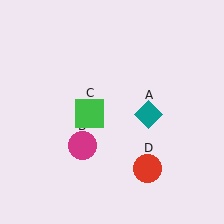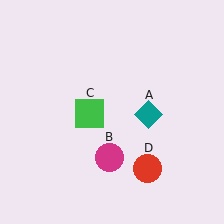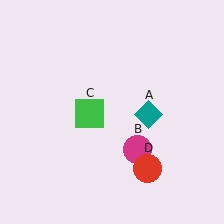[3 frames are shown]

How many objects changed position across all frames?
1 object changed position: magenta circle (object B).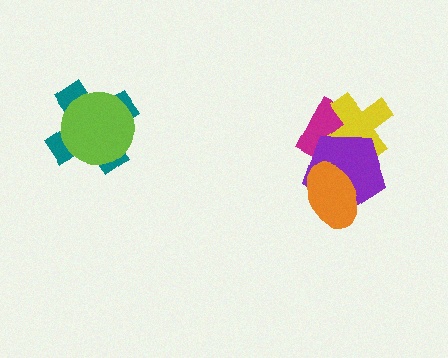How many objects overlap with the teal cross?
1 object overlaps with the teal cross.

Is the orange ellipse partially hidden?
No, no other shape covers it.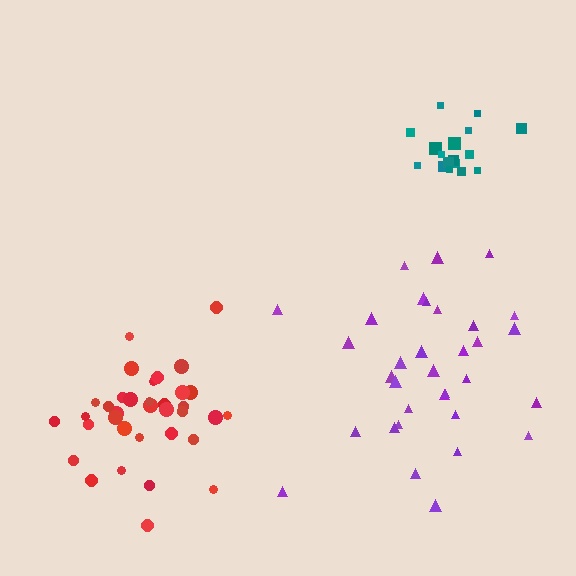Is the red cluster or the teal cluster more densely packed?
Teal.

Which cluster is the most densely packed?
Teal.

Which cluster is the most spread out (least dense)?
Purple.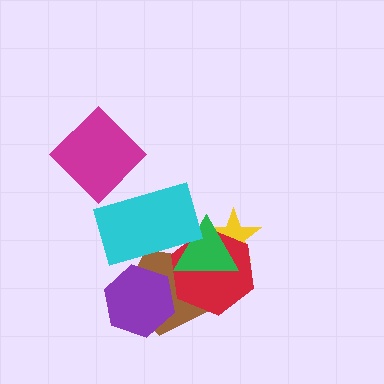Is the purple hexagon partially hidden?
No, no other shape covers it.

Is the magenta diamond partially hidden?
Yes, it is partially covered by another shape.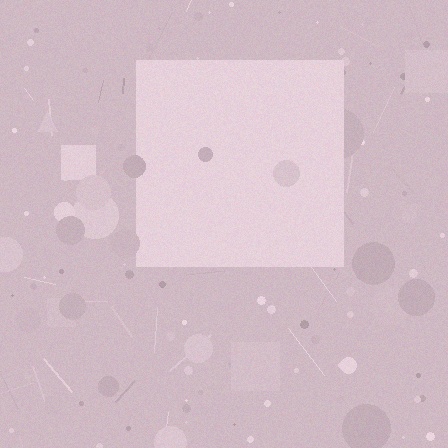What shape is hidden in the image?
A square is hidden in the image.